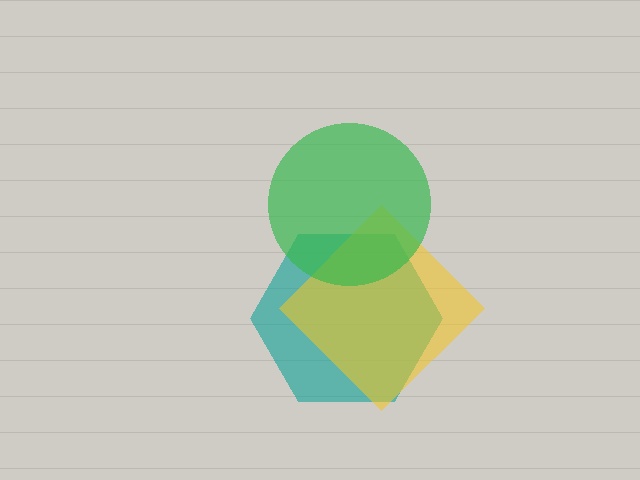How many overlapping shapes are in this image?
There are 3 overlapping shapes in the image.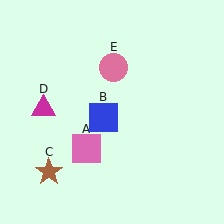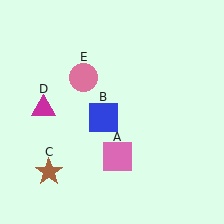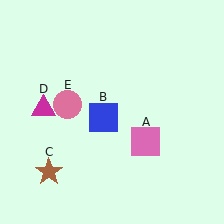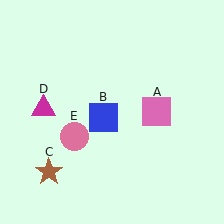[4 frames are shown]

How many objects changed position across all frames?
2 objects changed position: pink square (object A), pink circle (object E).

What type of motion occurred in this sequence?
The pink square (object A), pink circle (object E) rotated counterclockwise around the center of the scene.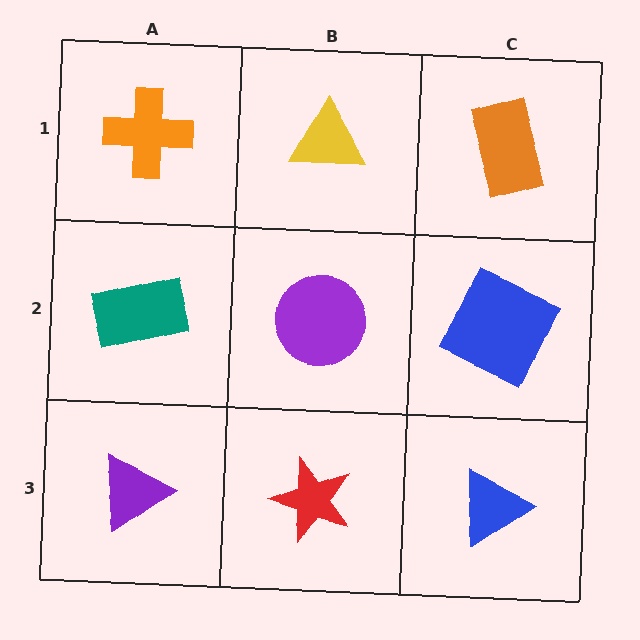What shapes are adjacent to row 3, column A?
A teal rectangle (row 2, column A), a red star (row 3, column B).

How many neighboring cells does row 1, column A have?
2.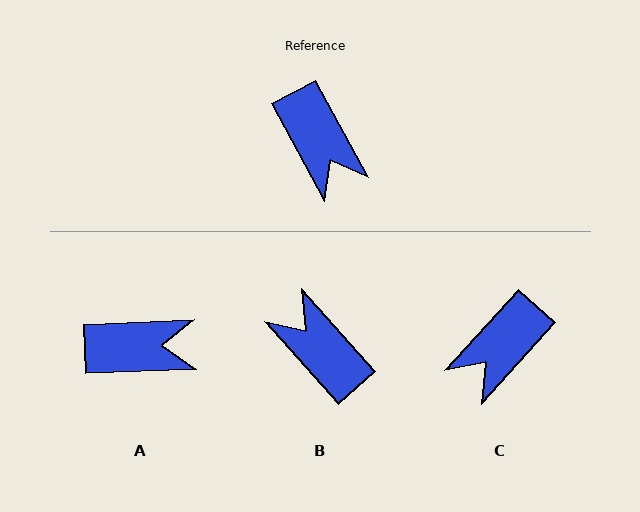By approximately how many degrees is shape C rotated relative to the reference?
Approximately 71 degrees clockwise.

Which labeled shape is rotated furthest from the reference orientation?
B, about 166 degrees away.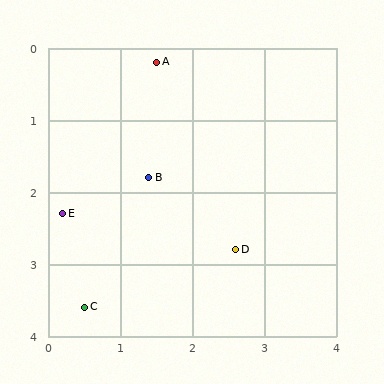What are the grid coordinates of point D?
Point D is at approximately (2.6, 2.8).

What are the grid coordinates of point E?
Point E is at approximately (0.2, 2.3).